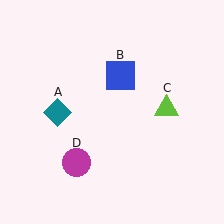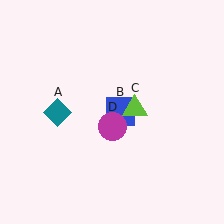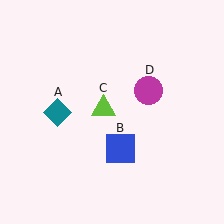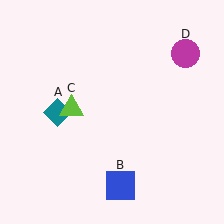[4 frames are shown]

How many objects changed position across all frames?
3 objects changed position: blue square (object B), lime triangle (object C), magenta circle (object D).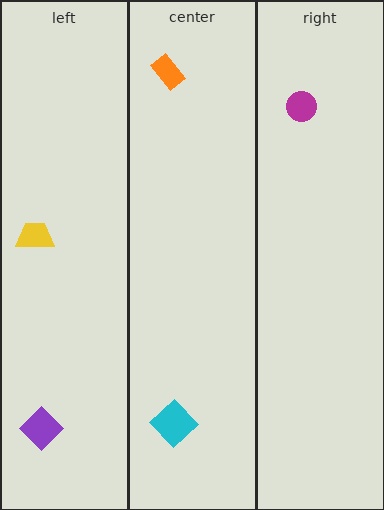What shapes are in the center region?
The orange rectangle, the cyan diamond.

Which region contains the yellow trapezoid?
The left region.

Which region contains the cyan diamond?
The center region.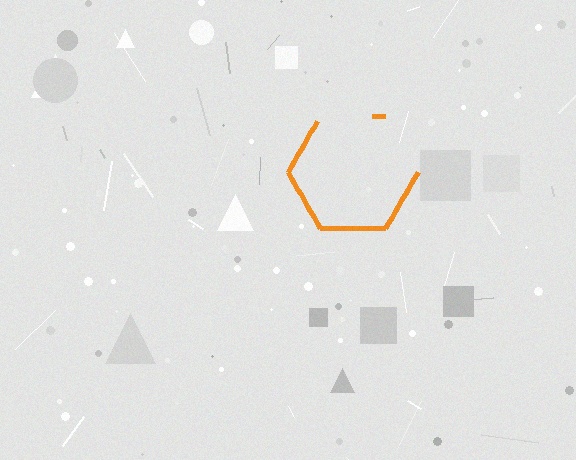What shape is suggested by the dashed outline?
The dashed outline suggests a hexagon.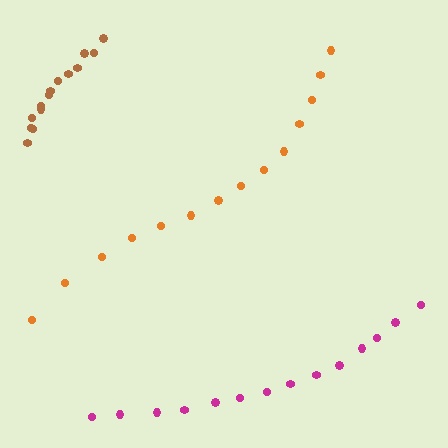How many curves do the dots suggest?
There are 3 distinct paths.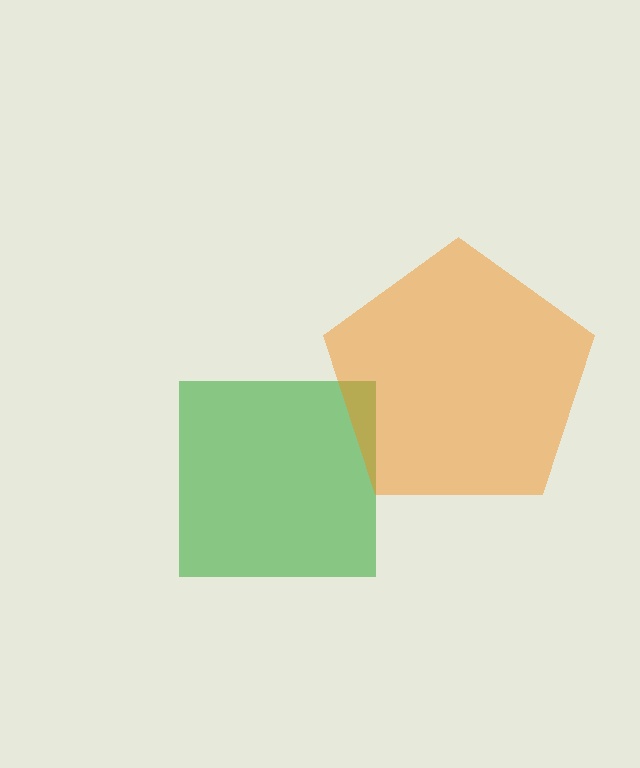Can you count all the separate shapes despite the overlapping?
Yes, there are 2 separate shapes.